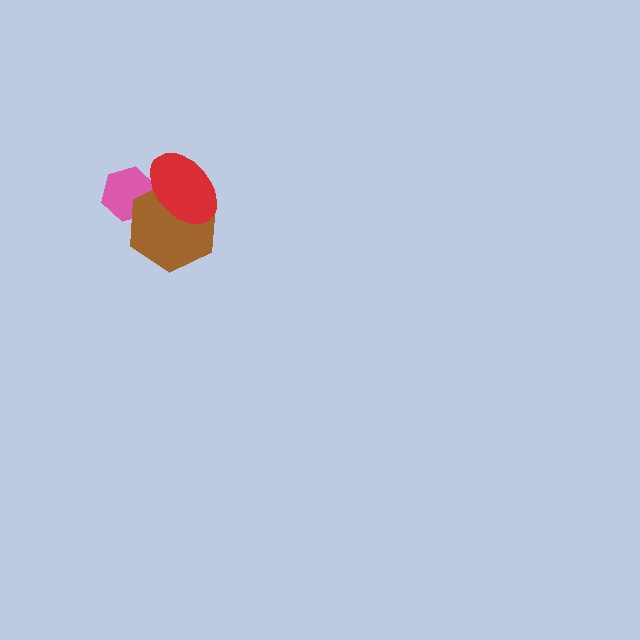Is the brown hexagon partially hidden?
Yes, it is partially covered by another shape.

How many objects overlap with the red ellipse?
2 objects overlap with the red ellipse.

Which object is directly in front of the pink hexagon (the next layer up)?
The brown hexagon is directly in front of the pink hexagon.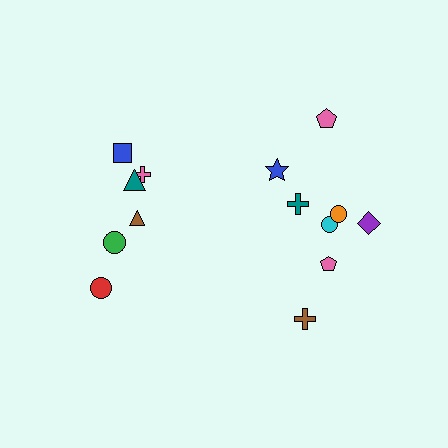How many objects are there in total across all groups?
There are 14 objects.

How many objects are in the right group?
There are 8 objects.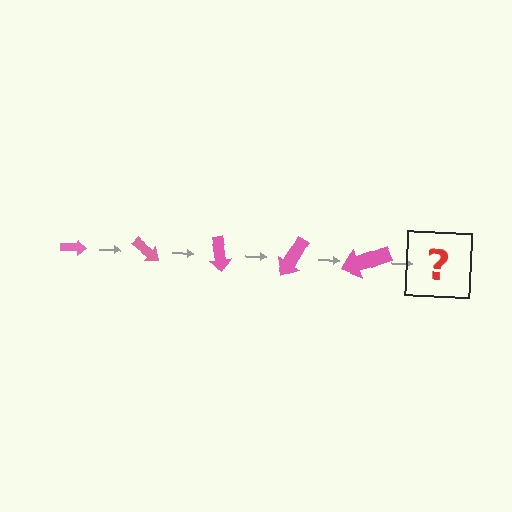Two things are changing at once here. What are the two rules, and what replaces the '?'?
The two rules are that the arrow grows larger each step and it rotates 40 degrees each step. The '?' should be an arrow, larger than the previous one and rotated 200 degrees from the start.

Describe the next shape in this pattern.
It should be an arrow, larger than the previous one and rotated 200 degrees from the start.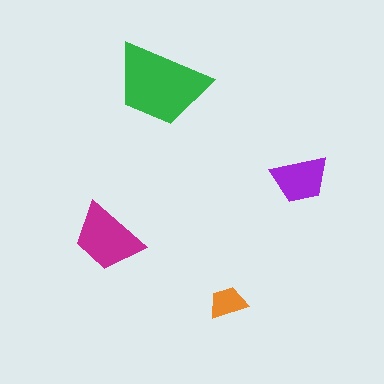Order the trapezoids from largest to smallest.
the green one, the magenta one, the purple one, the orange one.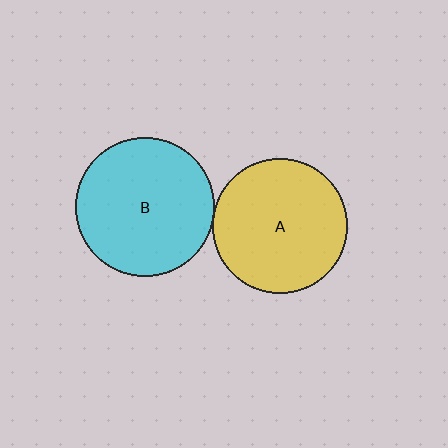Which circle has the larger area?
Circle B (cyan).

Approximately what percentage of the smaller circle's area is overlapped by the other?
Approximately 5%.